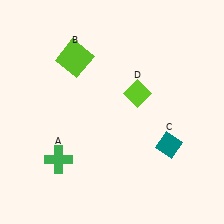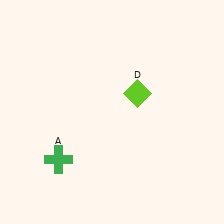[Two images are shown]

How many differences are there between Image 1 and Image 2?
There are 2 differences between the two images.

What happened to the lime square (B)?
The lime square (B) was removed in Image 2. It was in the top-left area of Image 1.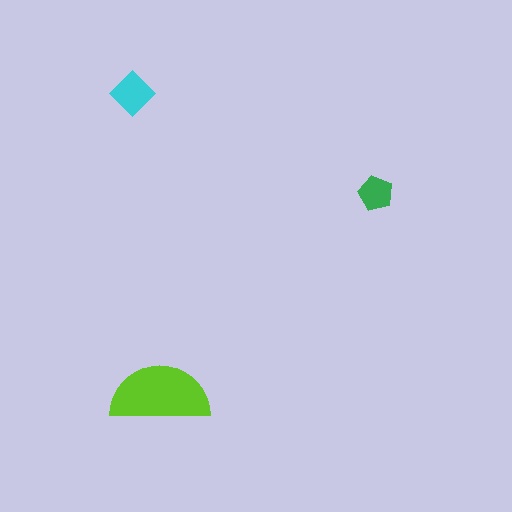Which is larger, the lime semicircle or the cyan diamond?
The lime semicircle.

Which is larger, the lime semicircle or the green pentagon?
The lime semicircle.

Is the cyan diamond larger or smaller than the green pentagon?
Larger.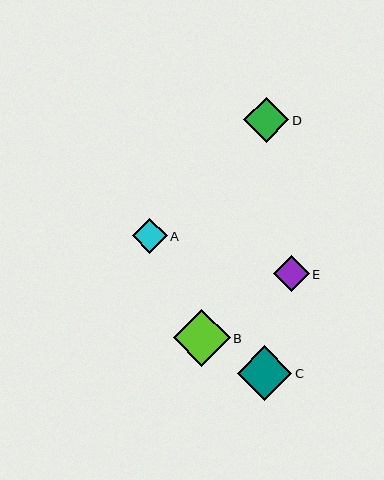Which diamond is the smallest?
Diamond A is the smallest with a size of approximately 35 pixels.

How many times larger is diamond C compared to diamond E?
Diamond C is approximately 1.5 times the size of diamond E.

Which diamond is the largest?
Diamond B is the largest with a size of approximately 57 pixels.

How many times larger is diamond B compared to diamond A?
Diamond B is approximately 1.6 times the size of diamond A.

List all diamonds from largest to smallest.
From largest to smallest: B, C, D, E, A.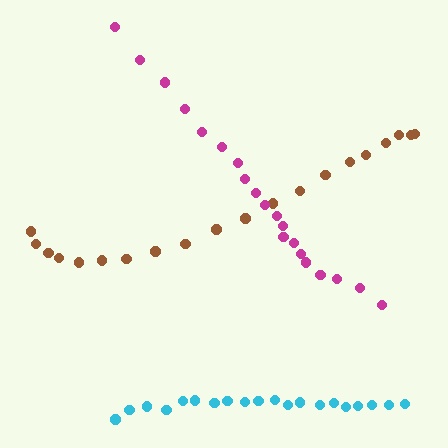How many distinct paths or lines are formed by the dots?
There are 3 distinct paths.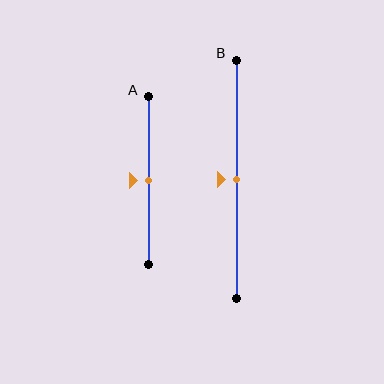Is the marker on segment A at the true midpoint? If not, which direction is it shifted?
Yes, the marker on segment A is at the true midpoint.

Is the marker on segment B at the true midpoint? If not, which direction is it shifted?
Yes, the marker on segment B is at the true midpoint.